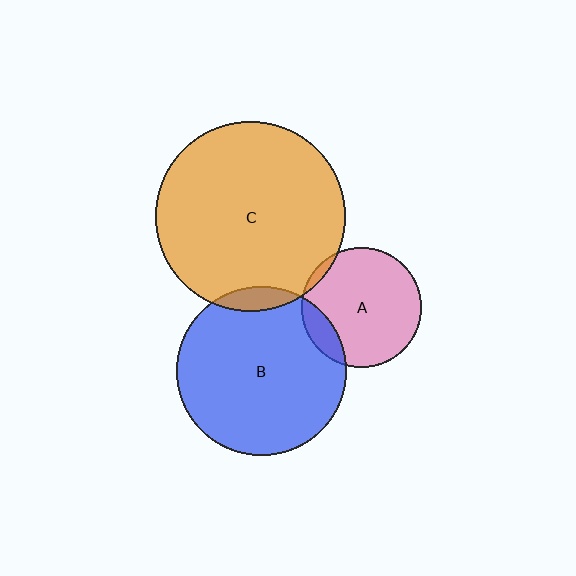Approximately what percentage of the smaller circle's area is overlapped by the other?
Approximately 5%.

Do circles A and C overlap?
Yes.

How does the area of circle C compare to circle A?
Approximately 2.5 times.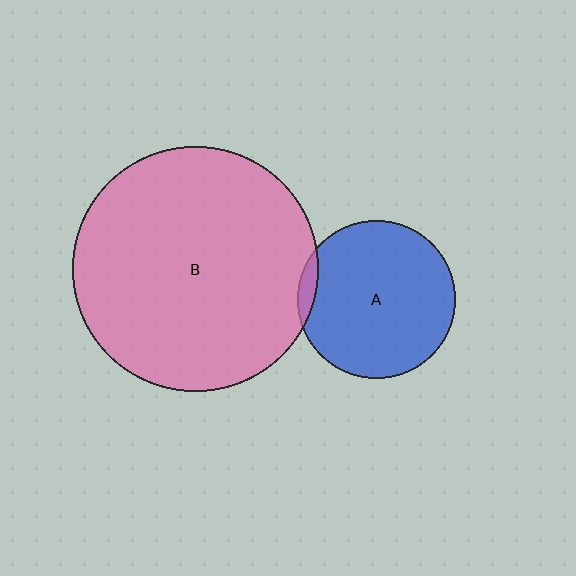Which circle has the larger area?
Circle B (pink).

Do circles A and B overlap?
Yes.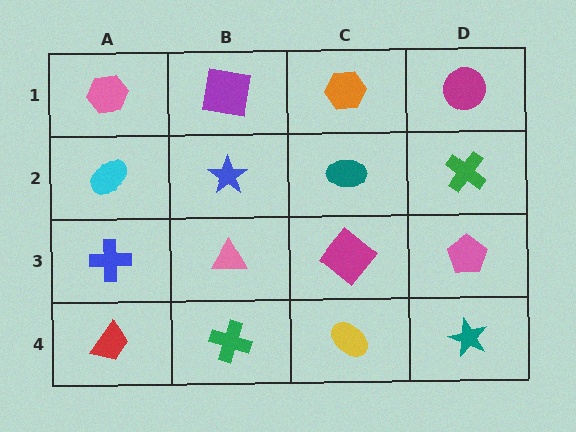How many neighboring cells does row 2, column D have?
3.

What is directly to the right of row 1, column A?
A purple square.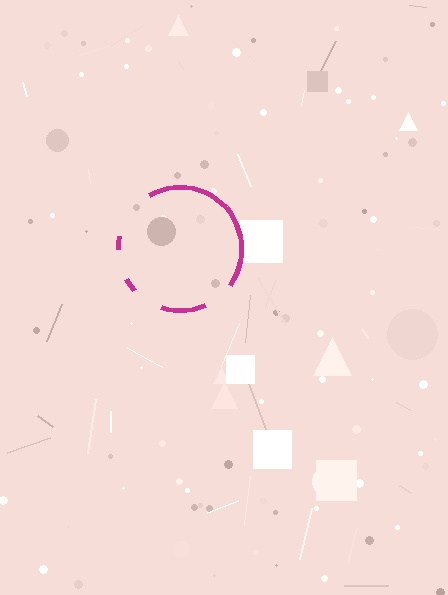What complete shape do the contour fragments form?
The contour fragments form a circle.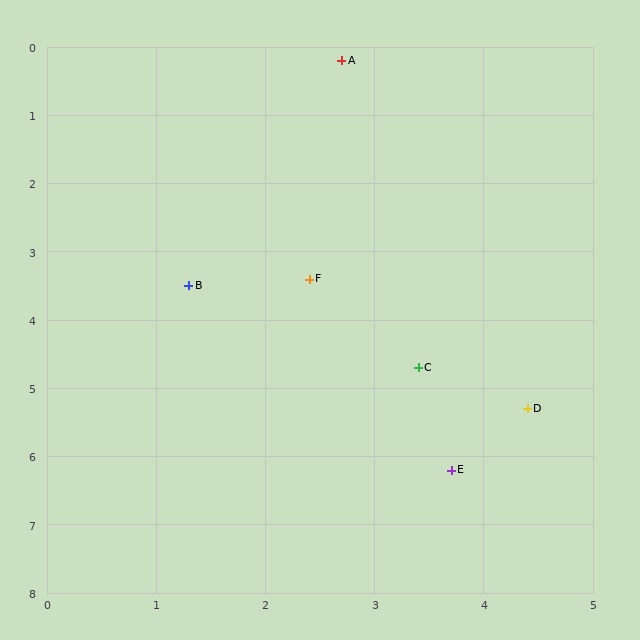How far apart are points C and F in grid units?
Points C and F are about 1.6 grid units apart.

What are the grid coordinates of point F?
Point F is at approximately (2.4, 3.4).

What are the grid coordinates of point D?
Point D is at approximately (4.4, 5.3).